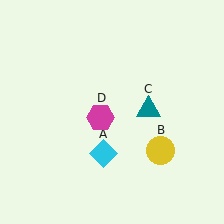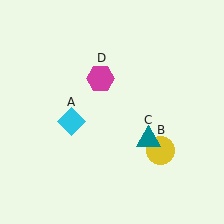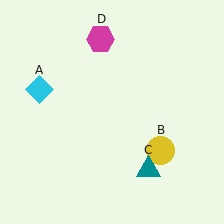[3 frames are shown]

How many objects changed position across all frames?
3 objects changed position: cyan diamond (object A), teal triangle (object C), magenta hexagon (object D).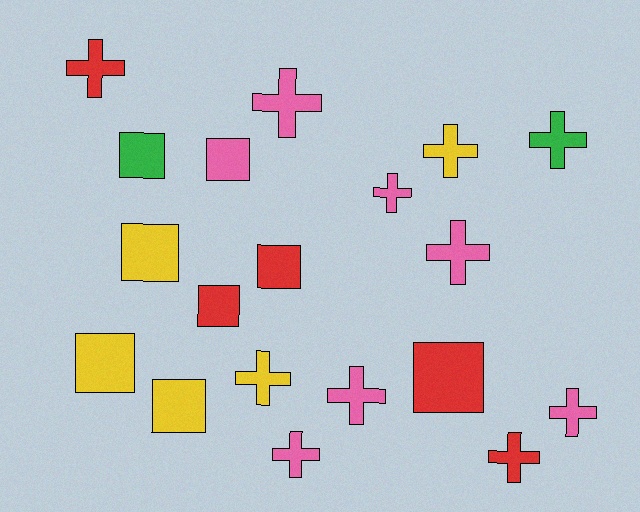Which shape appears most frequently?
Cross, with 11 objects.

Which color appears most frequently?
Pink, with 7 objects.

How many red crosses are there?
There are 2 red crosses.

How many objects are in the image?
There are 19 objects.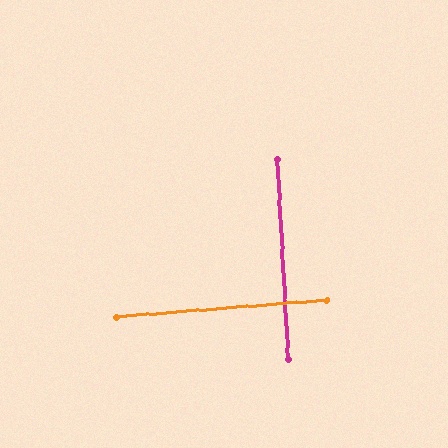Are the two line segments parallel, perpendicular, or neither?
Perpendicular — they meet at approximately 89°.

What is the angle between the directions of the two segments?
Approximately 89 degrees.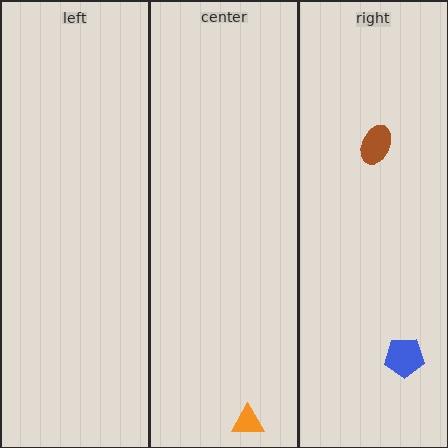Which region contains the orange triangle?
The center region.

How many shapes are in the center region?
1.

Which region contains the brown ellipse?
The right region.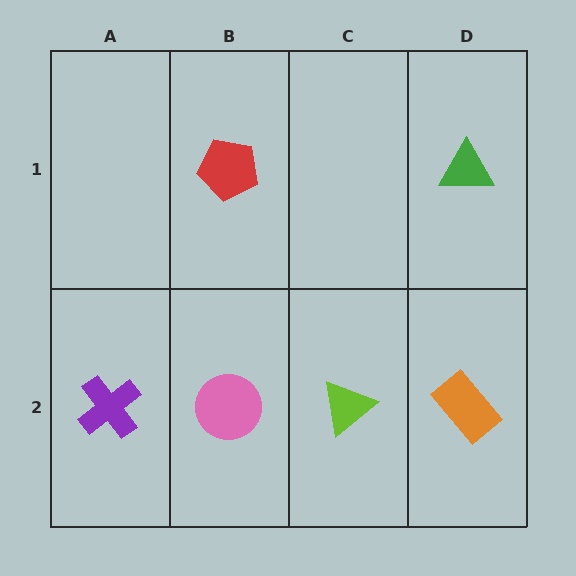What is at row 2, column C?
A lime triangle.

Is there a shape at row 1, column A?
No, that cell is empty.